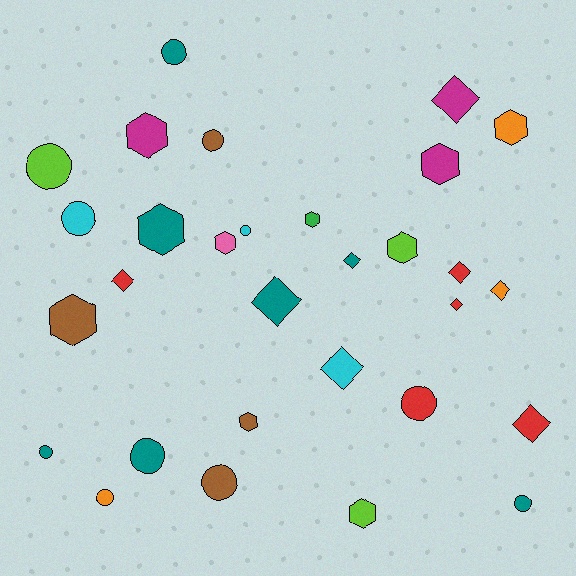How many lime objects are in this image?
There are 3 lime objects.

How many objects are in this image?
There are 30 objects.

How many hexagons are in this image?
There are 10 hexagons.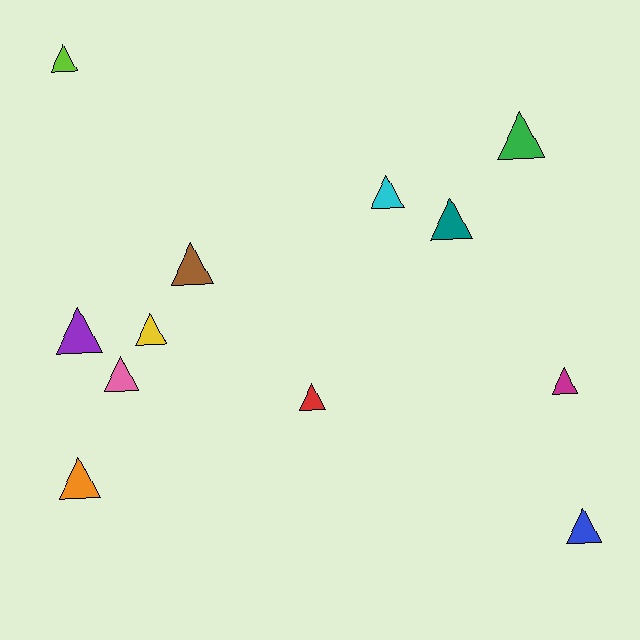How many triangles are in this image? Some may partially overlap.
There are 12 triangles.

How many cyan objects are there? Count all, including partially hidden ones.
There is 1 cyan object.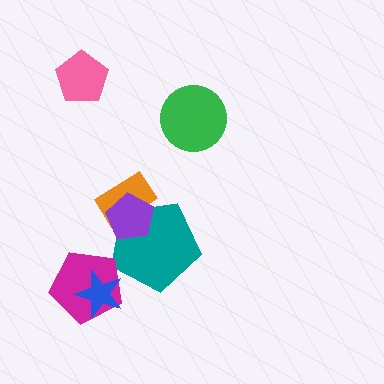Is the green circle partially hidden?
No, no other shape covers it.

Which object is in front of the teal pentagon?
The purple pentagon is in front of the teal pentagon.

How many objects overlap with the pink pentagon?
0 objects overlap with the pink pentagon.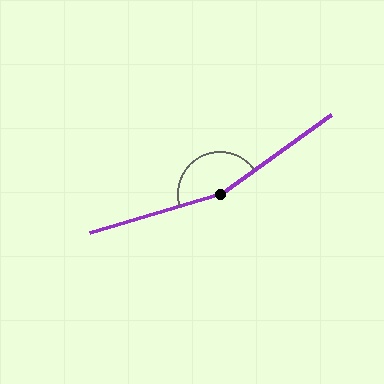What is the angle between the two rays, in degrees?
Approximately 161 degrees.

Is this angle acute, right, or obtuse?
It is obtuse.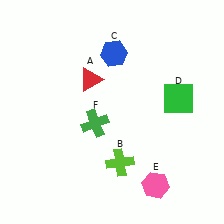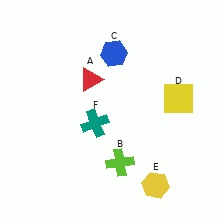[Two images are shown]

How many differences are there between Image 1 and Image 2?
There are 3 differences between the two images.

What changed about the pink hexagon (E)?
In Image 1, E is pink. In Image 2, it changed to yellow.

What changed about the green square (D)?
In Image 1, D is green. In Image 2, it changed to yellow.